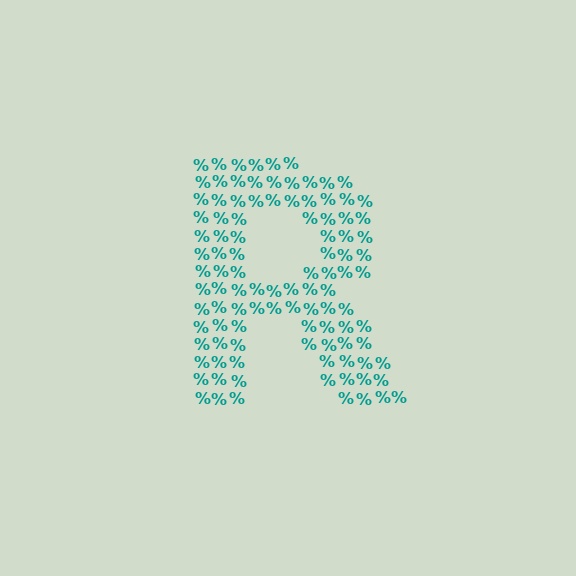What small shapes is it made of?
It is made of small percent signs.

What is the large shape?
The large shape is the letter R.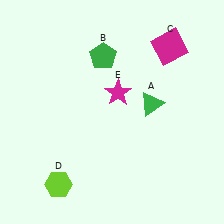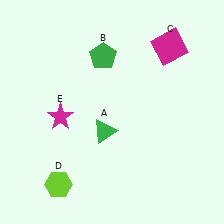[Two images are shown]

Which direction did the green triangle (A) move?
The green triangle (A) moved left.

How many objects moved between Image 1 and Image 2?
2 objects moved between the two images.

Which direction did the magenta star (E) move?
The magenta star (E) moved left.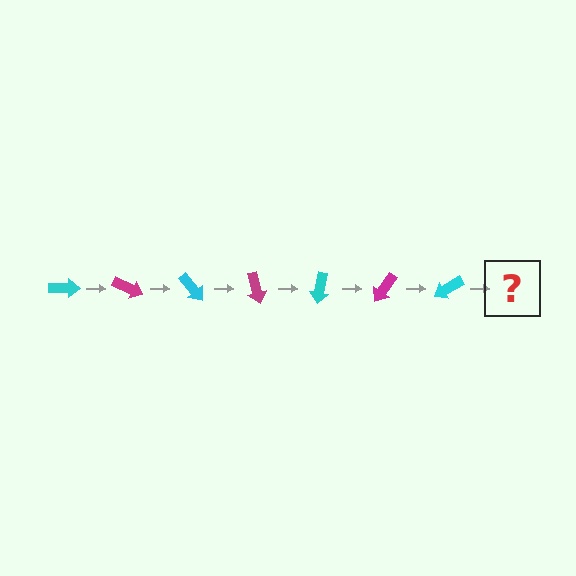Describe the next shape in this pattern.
It should be a magenta arrow, rotated 175 degrees from the start.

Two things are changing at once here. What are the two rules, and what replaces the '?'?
The two rules are that it rotates 25 degrees each step and the color cycles through cyan and magenta. The '?' should be a magenta arrow, rotated 175 degrees from the start.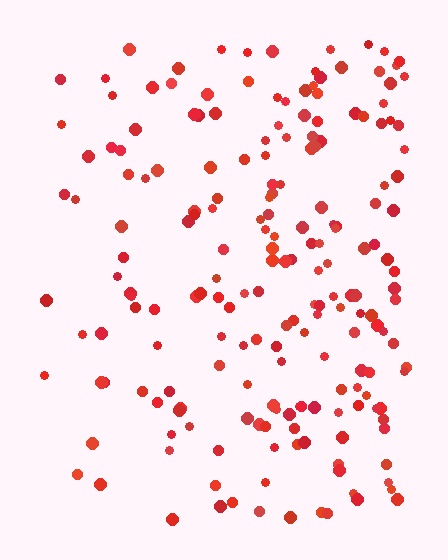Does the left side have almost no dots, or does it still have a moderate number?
Still a moderate number, just noticeably fewer than the right.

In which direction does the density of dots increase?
From left to right, with the right side densest.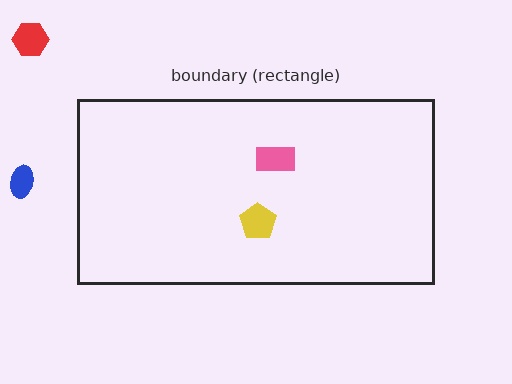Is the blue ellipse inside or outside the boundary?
Outside.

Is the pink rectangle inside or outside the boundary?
Inside.